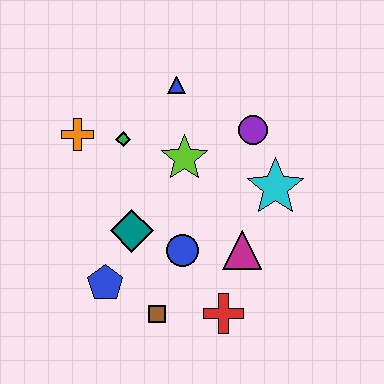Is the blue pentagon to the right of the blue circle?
No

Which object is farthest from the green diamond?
The red cross is farthest from the green diamond.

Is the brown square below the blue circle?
Yes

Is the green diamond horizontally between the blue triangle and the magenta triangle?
No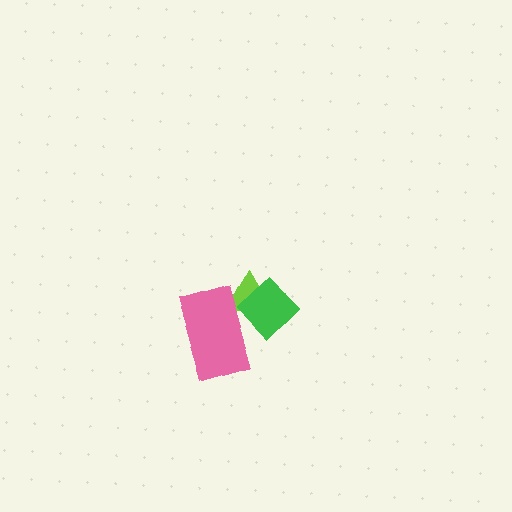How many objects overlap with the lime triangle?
2 objects overlap with the lime triangle.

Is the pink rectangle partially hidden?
Yes, it is partially covered by another shape.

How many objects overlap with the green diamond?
2 objects overlap with the green diamond.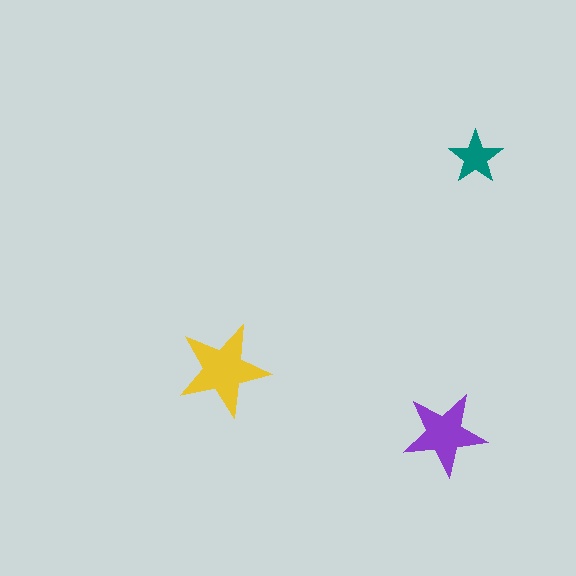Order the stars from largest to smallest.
the yellow one, the purple one, the teal one.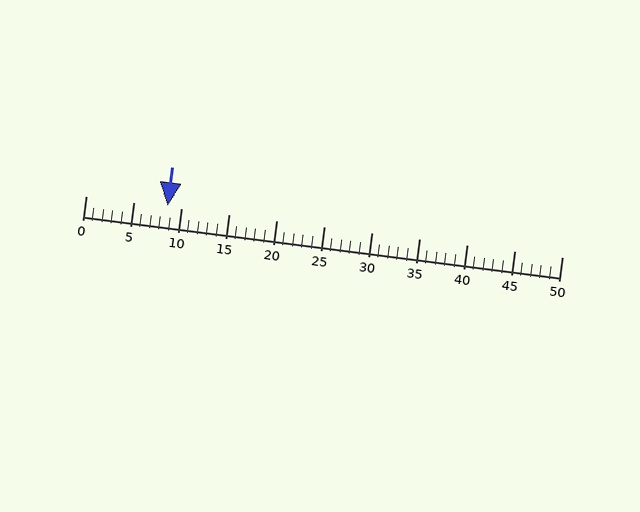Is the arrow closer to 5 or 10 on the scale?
The arrow is closer to 10.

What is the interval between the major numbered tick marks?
The major tick marks are spaced 5 units apart.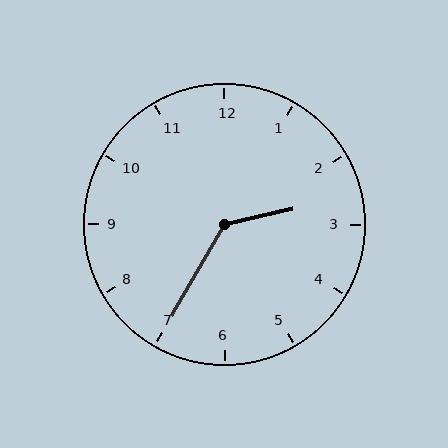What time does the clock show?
2:35.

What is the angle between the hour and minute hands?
Approximately 132 degrees.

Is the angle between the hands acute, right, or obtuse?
It is obtuse.